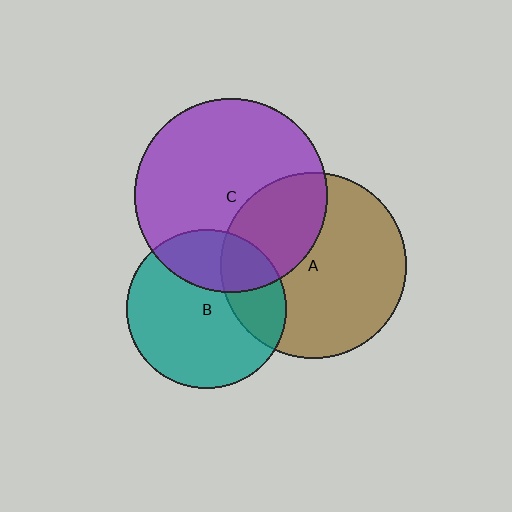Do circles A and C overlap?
Yes.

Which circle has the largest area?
Circle C (purple).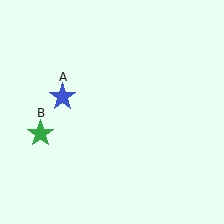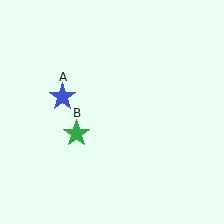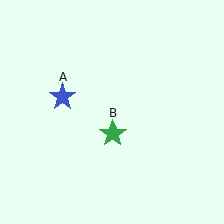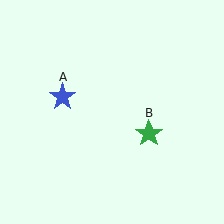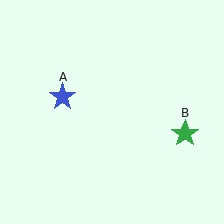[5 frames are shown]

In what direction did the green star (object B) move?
The green star (object B) moved right.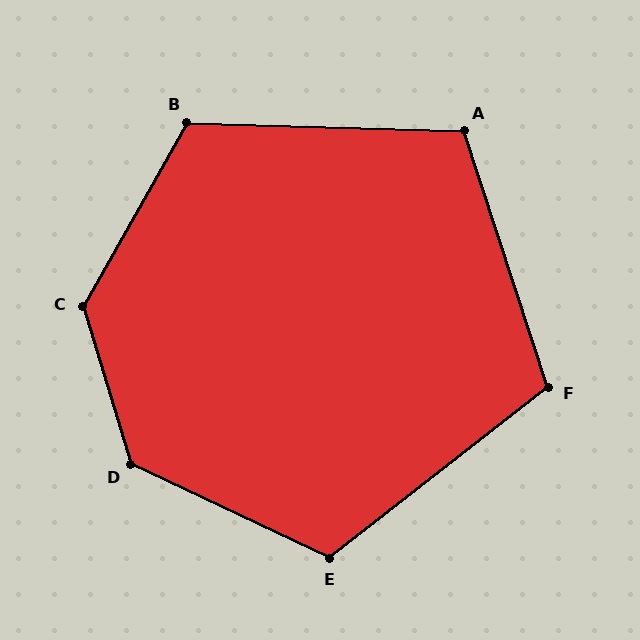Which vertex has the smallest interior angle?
A, at approximately 110 degrees.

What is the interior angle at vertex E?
Approximately 117 degrees (obtuse).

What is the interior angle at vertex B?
Approximately 118 degrees (obtuse).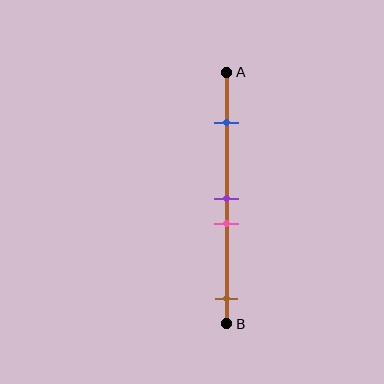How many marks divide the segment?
There are 4 marks dividing the segment.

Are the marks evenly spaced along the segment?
No, the marks are not evenly spaced.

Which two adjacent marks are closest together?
The purple and pink marks are the closest adjacent pair.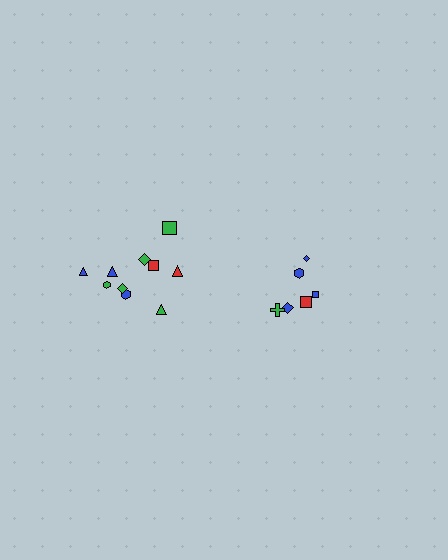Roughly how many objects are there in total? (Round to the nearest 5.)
Roughly 15 objects in total.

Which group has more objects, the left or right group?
The left group.